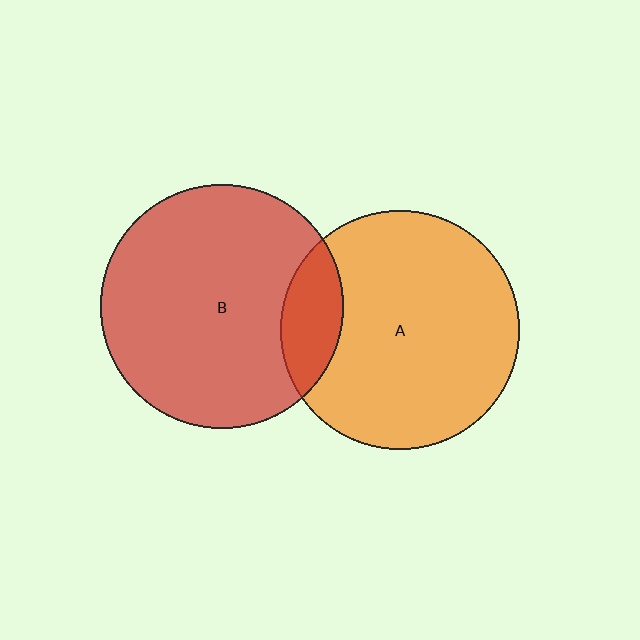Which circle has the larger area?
Circle B (red).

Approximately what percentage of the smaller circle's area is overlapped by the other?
Approximately 15%.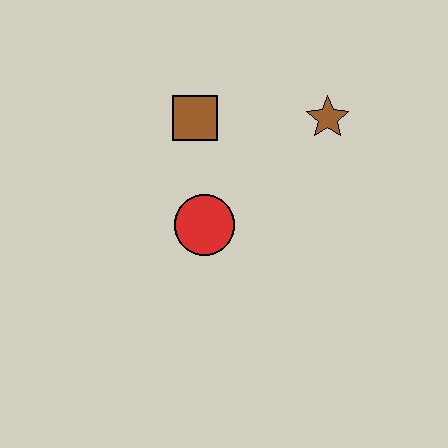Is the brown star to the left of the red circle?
No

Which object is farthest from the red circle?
The brown star is farthest from the red circle.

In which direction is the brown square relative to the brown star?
The brown square is to the left of the brown star.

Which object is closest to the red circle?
The brown square is closest to the red circle.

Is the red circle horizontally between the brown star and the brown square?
Yes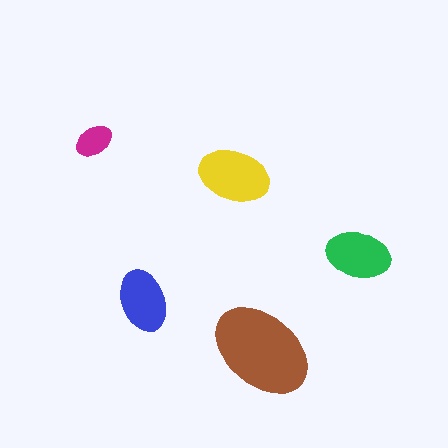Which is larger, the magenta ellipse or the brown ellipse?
The brown one.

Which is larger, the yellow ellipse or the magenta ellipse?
The yellow one.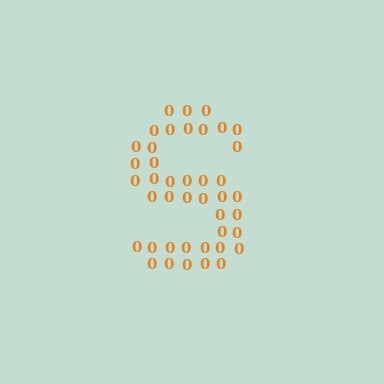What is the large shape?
The large shape is the letter S.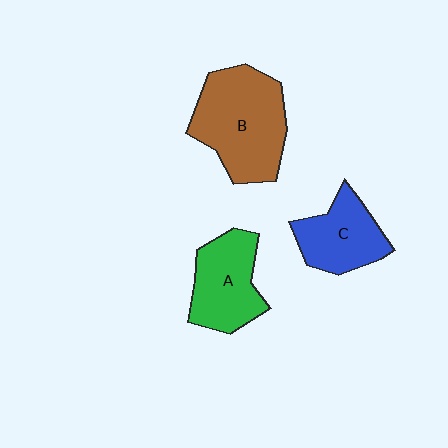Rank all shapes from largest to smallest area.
From largest to smallest: B (brown), A (green), C (blue).